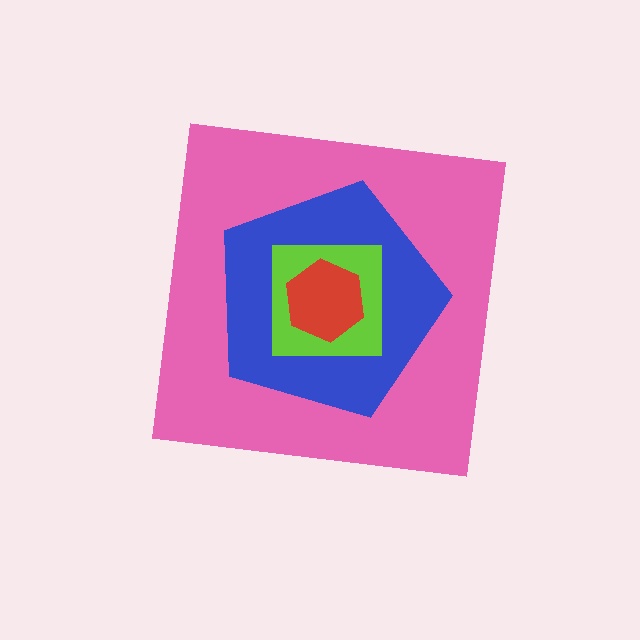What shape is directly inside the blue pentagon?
The lime square.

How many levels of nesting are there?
4.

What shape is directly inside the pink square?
The blue pentagon.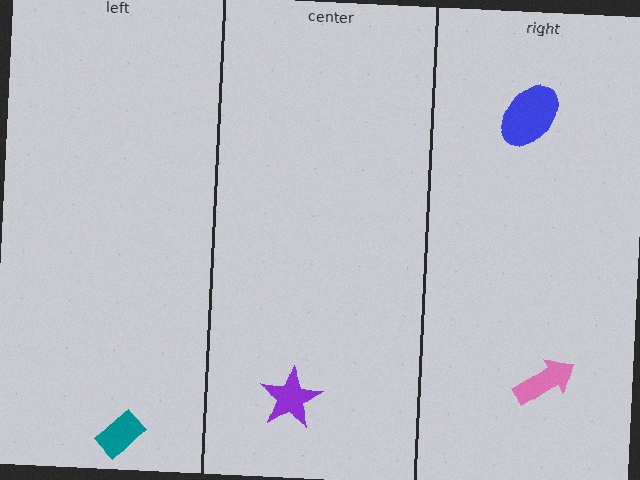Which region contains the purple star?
The center region.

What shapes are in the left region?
The teal rectangle.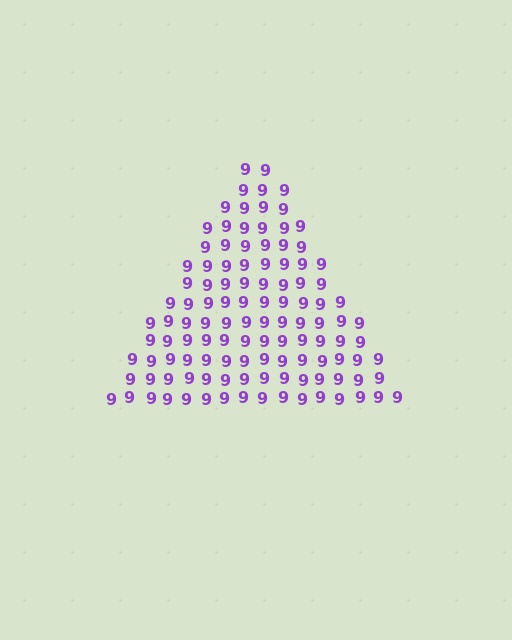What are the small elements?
The small elements are digit 9's.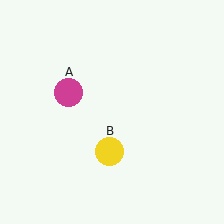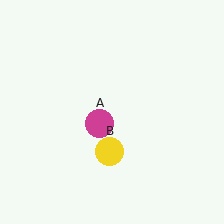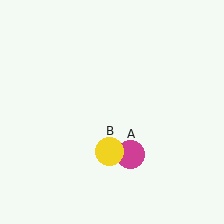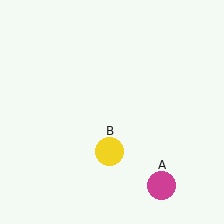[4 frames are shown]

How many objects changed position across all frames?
1 object changed position: magenta circle (object A).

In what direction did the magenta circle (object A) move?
The magenta circle (object A) moved down and to the right.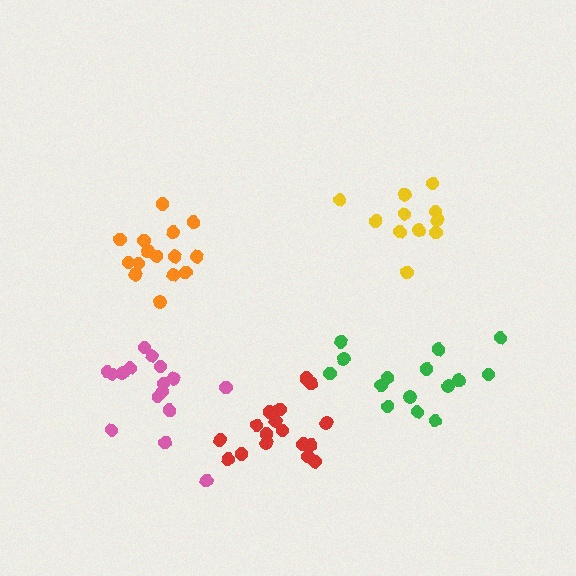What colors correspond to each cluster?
The clusters are colored: yellow, green, pink, orange, red.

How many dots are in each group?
Group 1: 11 dots, Group 2: 15 dots, Group 3: 16 dots, Group 4: 15 dots, Group 5: 17 dots (74 total).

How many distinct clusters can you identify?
There are 5 distinct clusters.